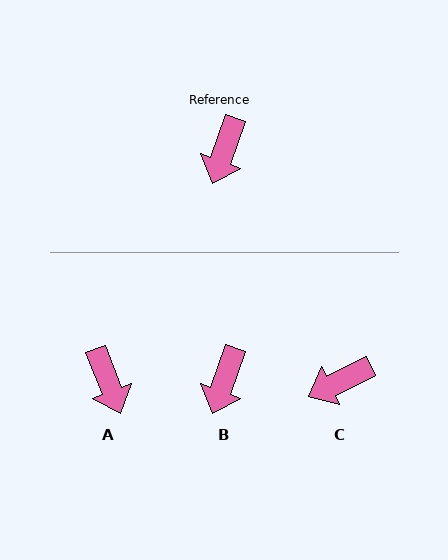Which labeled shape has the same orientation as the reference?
B.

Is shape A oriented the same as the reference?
No, it is off by about 41 degrees.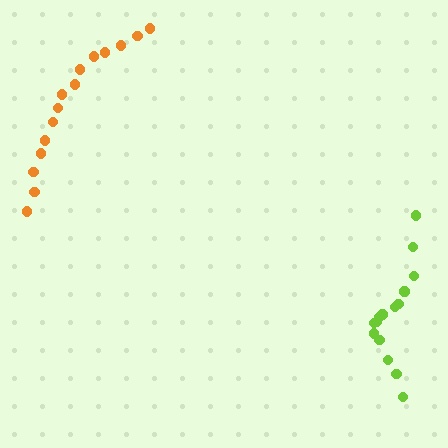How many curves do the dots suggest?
There are 2 distinct paths.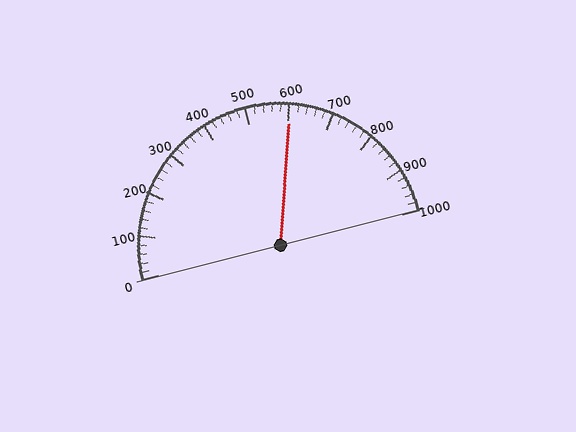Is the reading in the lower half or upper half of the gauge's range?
The reading is in the upper half of the range (0 to 1000).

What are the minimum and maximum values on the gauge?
The gauge ranges from 0 to 1000.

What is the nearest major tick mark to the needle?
The nearest major tick mark is 600.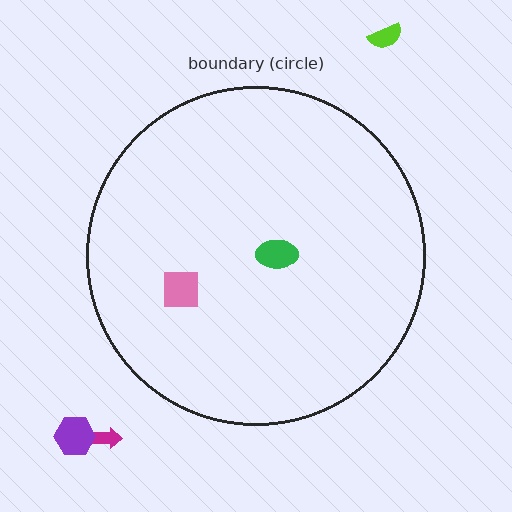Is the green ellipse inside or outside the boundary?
Inside.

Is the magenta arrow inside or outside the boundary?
Outside.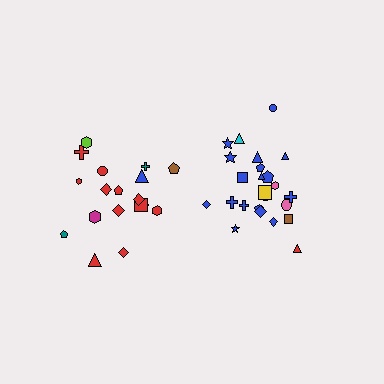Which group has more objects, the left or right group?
The right group.